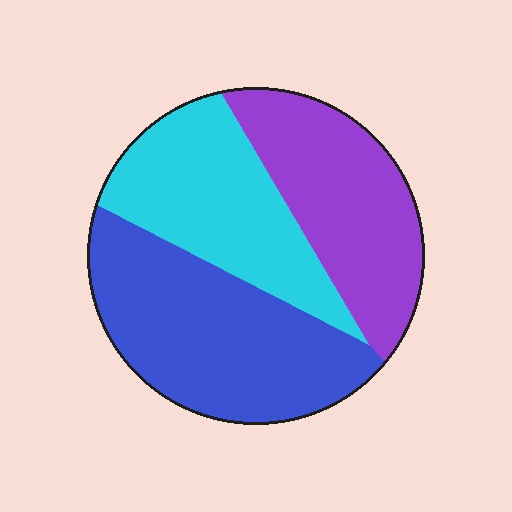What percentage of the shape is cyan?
Cyan takes up about one third (1/3) of the shape.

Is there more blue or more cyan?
Blue.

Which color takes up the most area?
Blue, at roughly 40%.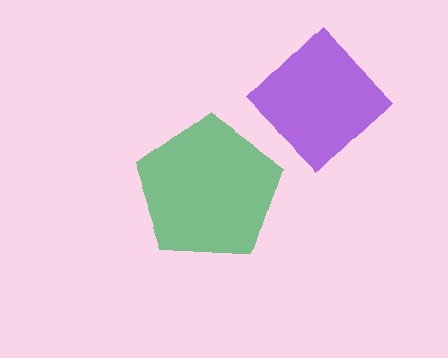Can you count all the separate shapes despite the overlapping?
Yes, there are 2 separate shapes.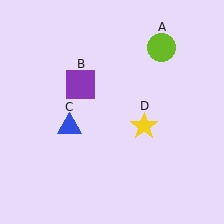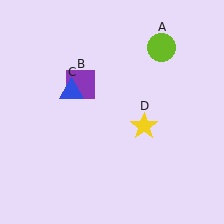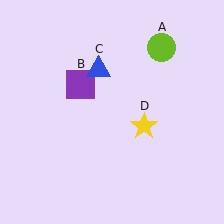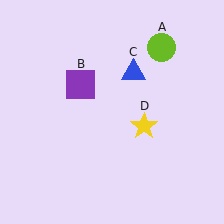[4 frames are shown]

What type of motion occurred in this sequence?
The blue triangle (object C) rotated clockwise around the center of the scene.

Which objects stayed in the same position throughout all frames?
Lime circle (object A) and purple square (object B) and yellow star (object D) remained stationary.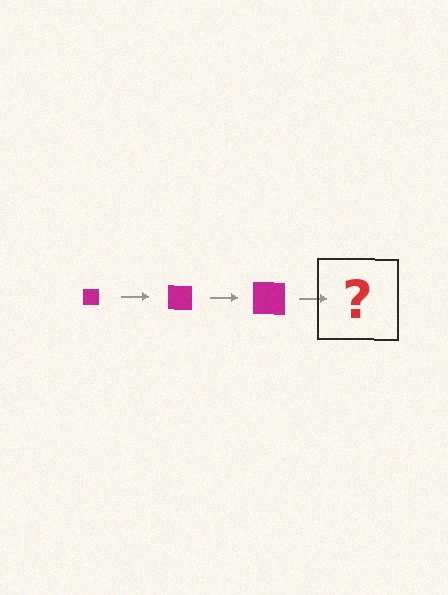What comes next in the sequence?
The next element should be a magenta square, larger than the previous one.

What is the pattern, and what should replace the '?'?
The pattern is that the square gets progressively larger each step. The '?' should be a magenta square, larger than the previous one.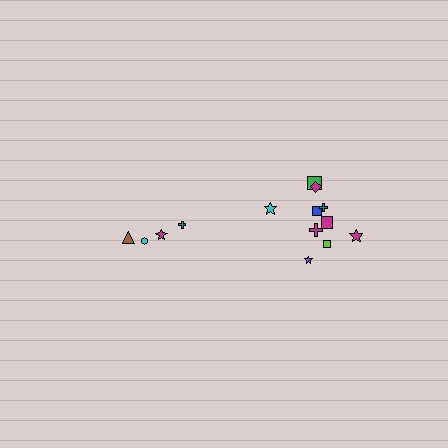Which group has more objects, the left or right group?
The right group.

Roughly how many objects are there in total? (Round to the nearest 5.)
Roughly 15 objects in total.